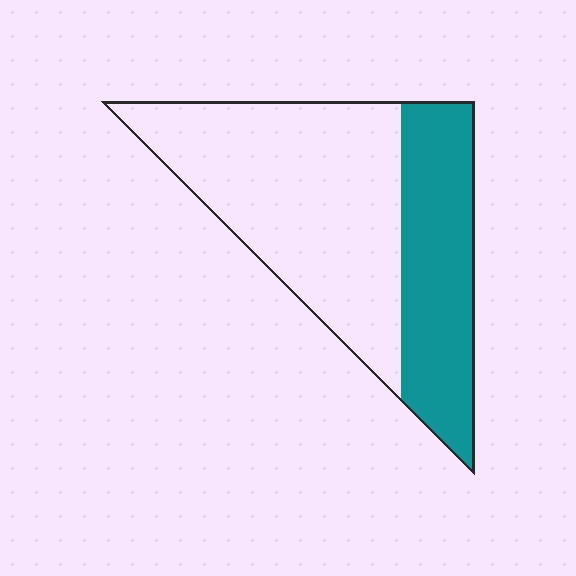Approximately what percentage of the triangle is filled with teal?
Approximately 35%.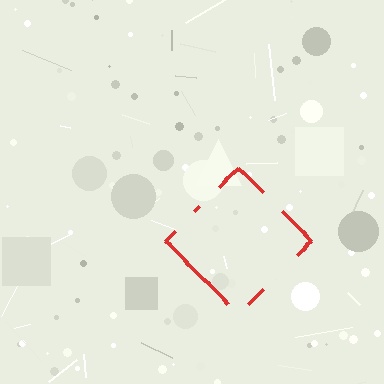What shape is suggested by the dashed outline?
The dashed outline suggests a diamond.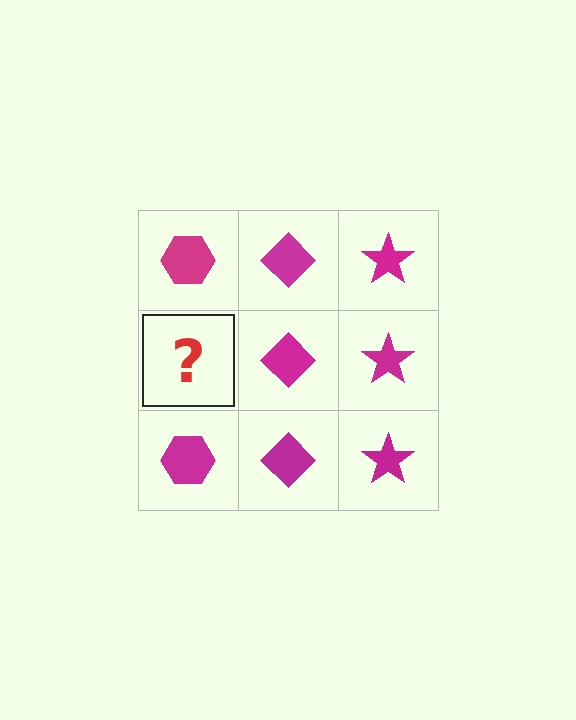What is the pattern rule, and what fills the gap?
The rule is that each column has a consistent shape. The gap should be filled with a magenta hexagon.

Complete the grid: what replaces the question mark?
The question mark should be replaced with a magenta hexagon.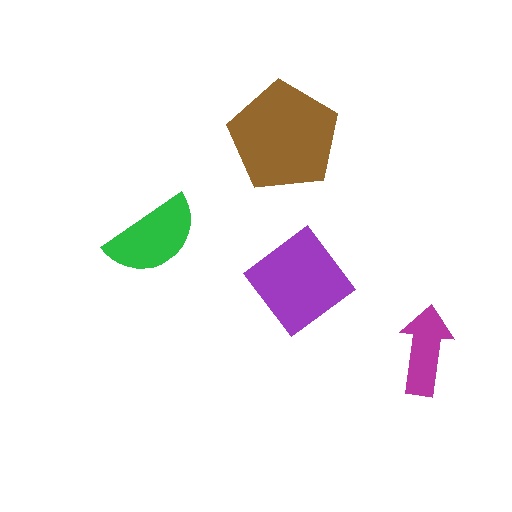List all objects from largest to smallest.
The brown pentagon, the purple diamond, the green semicircle, the magenta arrow.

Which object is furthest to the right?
The magenta arrow is rightmost.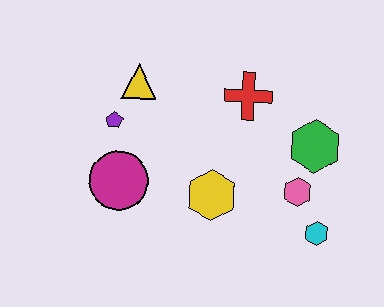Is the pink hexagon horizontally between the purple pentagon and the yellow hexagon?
No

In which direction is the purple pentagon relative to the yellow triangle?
The purple pentagon is below the yellow triangle.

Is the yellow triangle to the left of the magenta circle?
No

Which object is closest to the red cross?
The green hexagon is closest to the red cross.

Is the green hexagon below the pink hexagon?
No